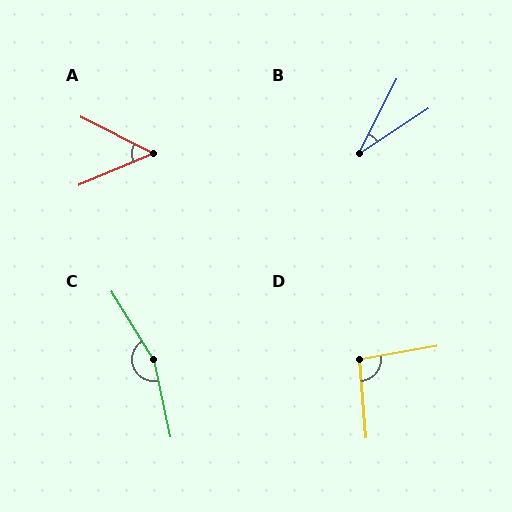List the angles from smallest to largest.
B (30°), A (50°), D (95°), C (160°).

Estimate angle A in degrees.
Approximately 50 degrees.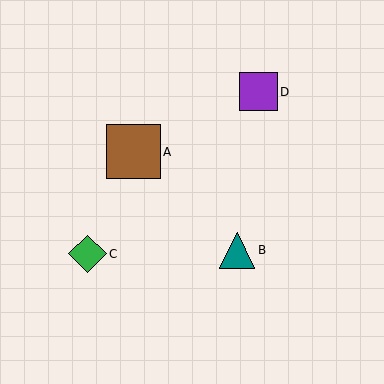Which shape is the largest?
The brown square (labeled A) is the largest.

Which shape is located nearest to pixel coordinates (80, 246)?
The green diamond (labeled C) at (88, 254) is nearest to that location.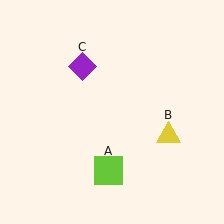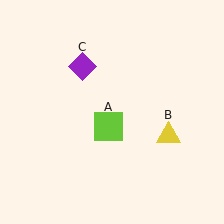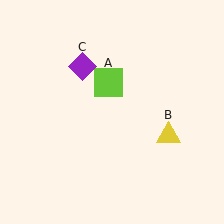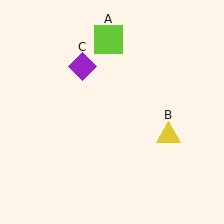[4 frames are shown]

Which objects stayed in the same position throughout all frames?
Yellow triangle (object B) and purple diamond (object C) remained stationary.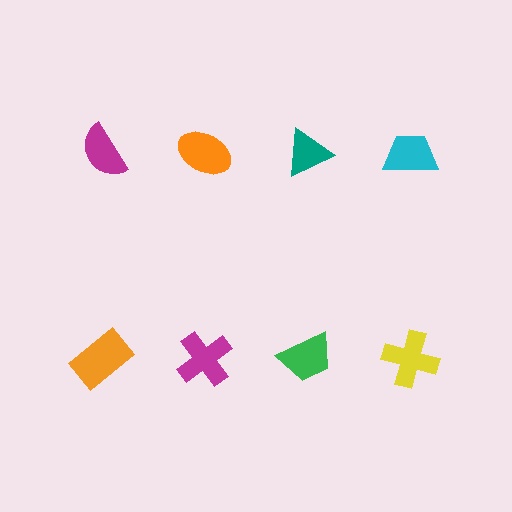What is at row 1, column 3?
A teal triangle.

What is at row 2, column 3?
A green trapezoid.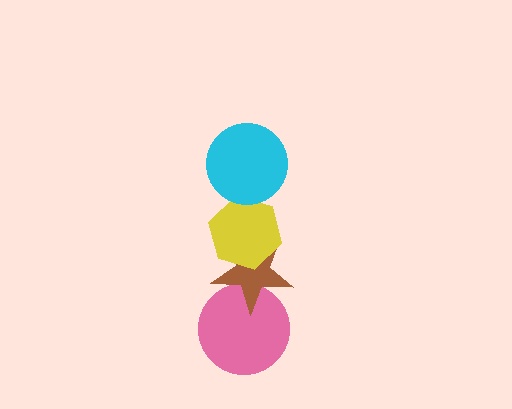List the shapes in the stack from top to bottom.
From top to bottom: the cyan circle, the yellow hexagon, the brown star, the pink circle.